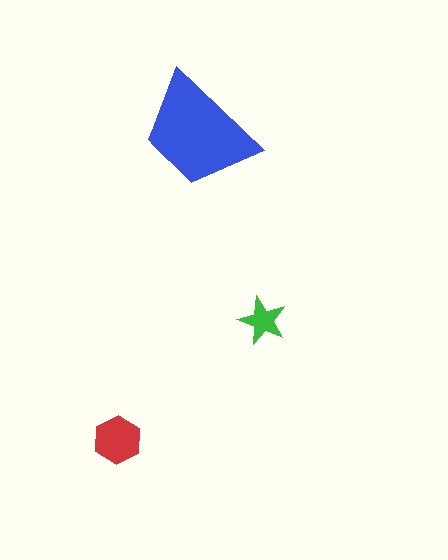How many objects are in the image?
There are 3 objects in the image.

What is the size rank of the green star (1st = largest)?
3rd.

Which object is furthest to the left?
The red hexagon is leftmost.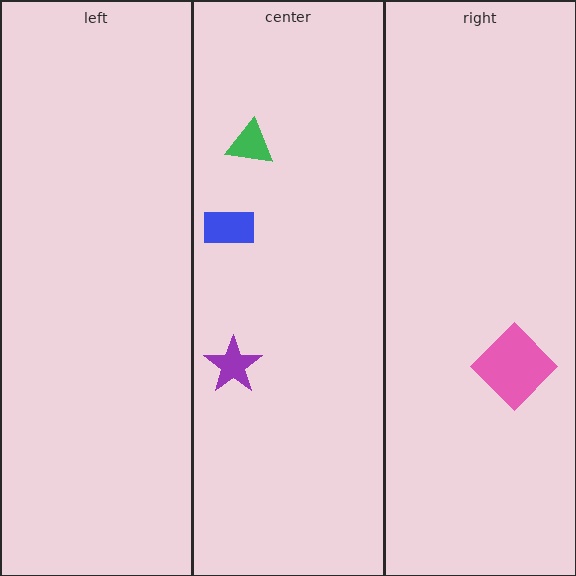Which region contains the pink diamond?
The right region.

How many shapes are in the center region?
3.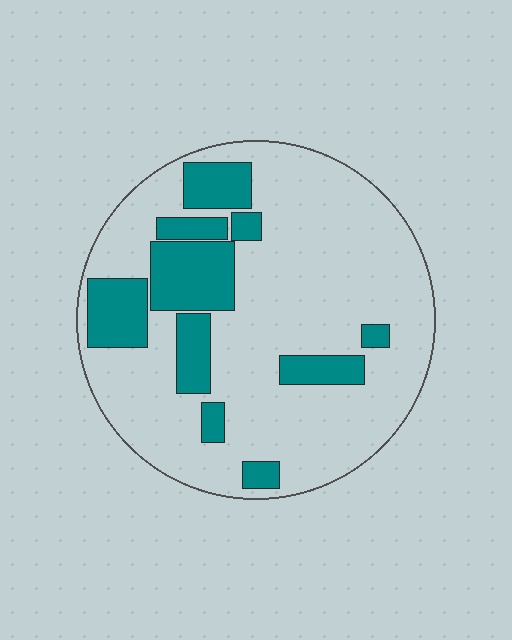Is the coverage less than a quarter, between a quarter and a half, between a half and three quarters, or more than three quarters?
Less than a quarter.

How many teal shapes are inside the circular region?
10.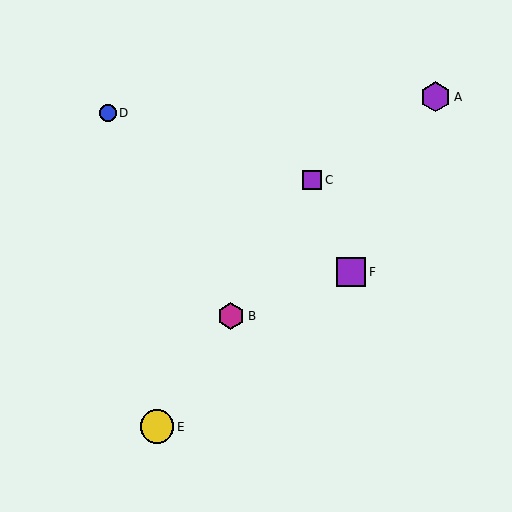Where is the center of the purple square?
The center of the purple square is at (312, 180).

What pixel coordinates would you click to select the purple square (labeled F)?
Click at (351, 272) to select the purple square F.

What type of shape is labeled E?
Shape E is a yellow circle.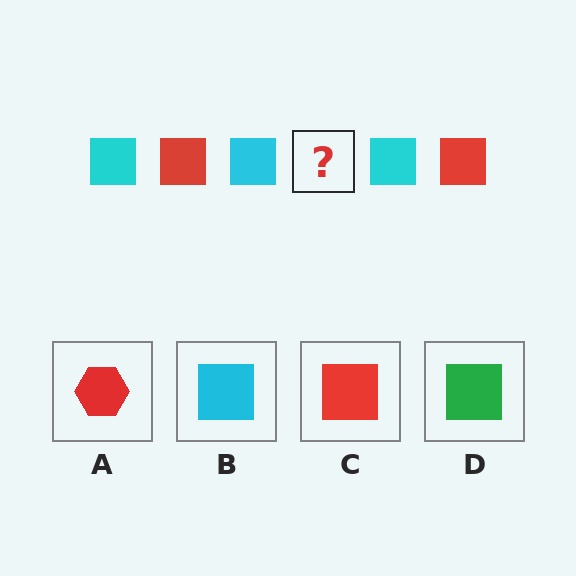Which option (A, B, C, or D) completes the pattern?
C.